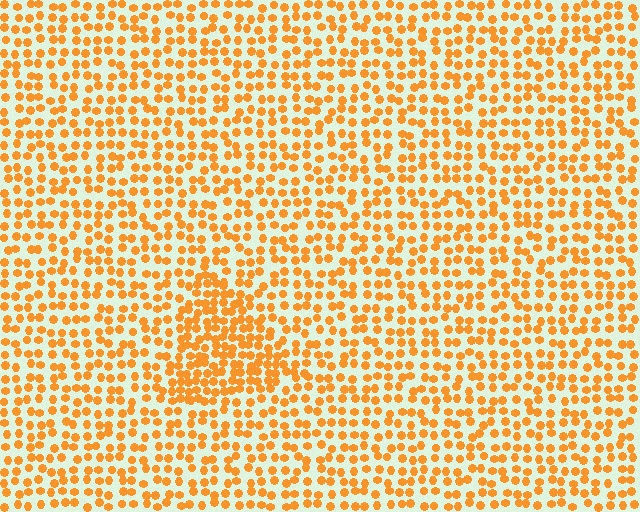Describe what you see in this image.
The image contains small orange elements arranged at two different densities. A triangle-shaped region is visible where the elements are more densely packed than the surrounding area.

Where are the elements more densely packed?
The elements are more densely packed inside the triangle boundary.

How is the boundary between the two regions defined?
The boundary is defined by a change in element density (approximately 1.7x ratio). All elements are the same color, size, and shape.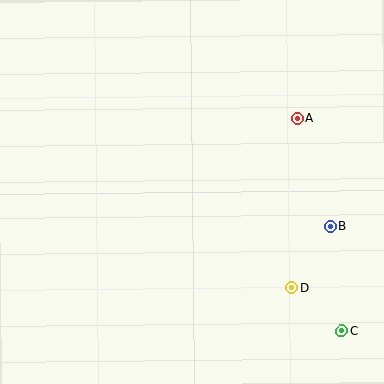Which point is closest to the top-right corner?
Point A is closest to the top-right corner.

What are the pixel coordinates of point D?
Point D is at (292, 288).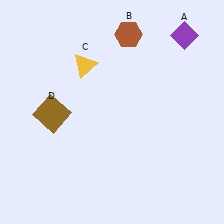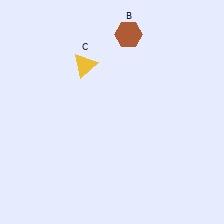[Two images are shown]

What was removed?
The brown square (D), the purple diamond (A) were removed in Image 2.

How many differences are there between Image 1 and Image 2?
There are 2 differences between the two images.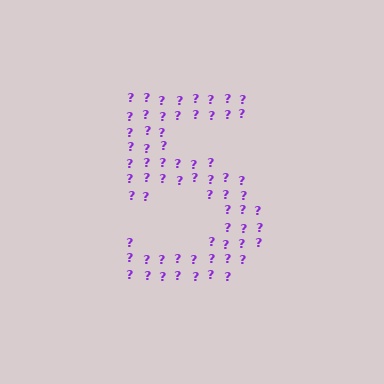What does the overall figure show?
The overall figure shows the digit 5.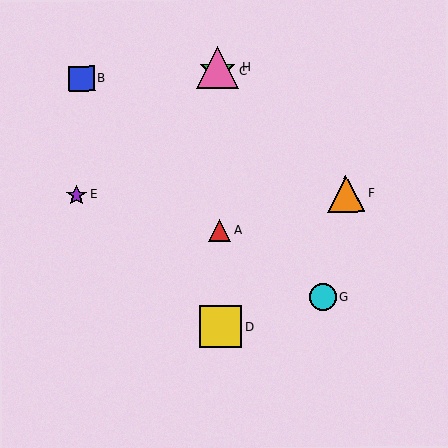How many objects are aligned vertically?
4 objects (A, C, D, H) are aligned vertically.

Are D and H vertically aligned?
Yes, both are at x≈221.